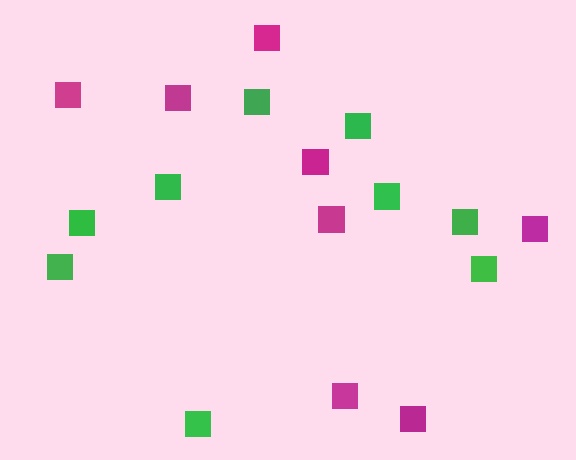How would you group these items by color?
There are 2 groups: one group of magenta squares (8) and one group of green squares (9).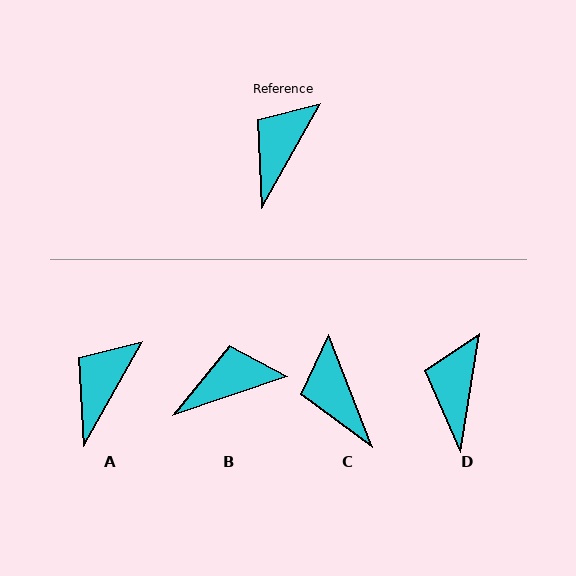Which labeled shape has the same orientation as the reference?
A.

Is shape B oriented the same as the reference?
No, it is off by about 42 degrees.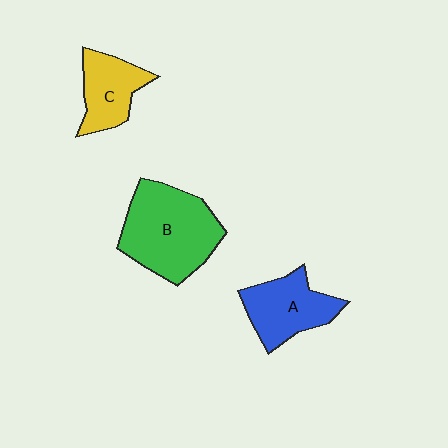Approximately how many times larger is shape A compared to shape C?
Approximately 1.2 times.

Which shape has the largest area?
Shape B (green).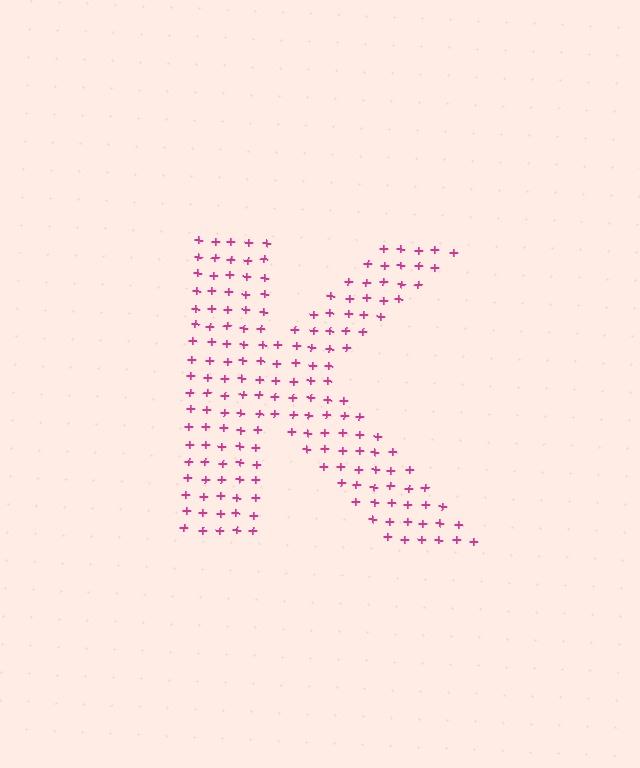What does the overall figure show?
The overall figure shows the letter K.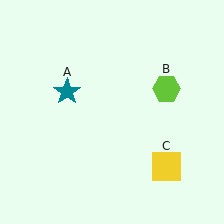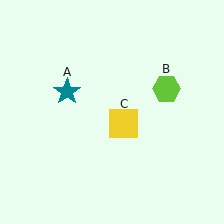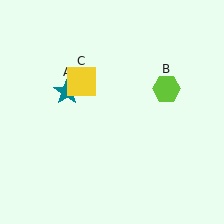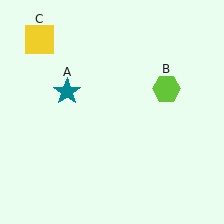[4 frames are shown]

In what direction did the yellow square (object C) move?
The yellow square (object C) moved up and to the left.